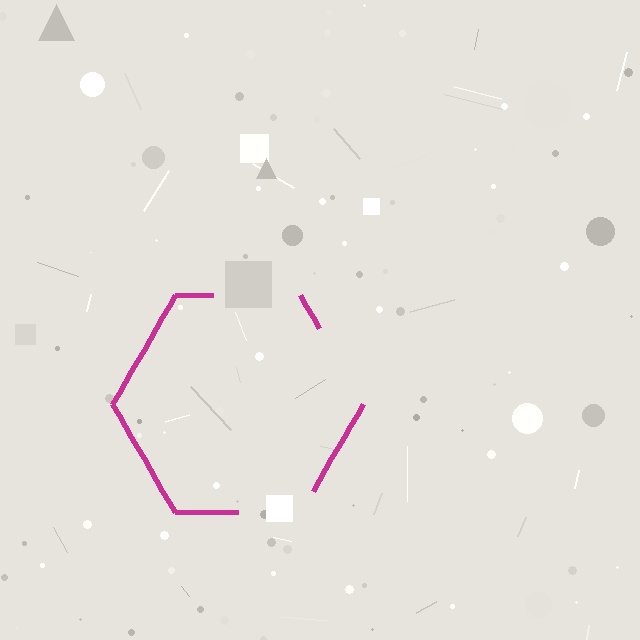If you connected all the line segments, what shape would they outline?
They would outline a hexagon.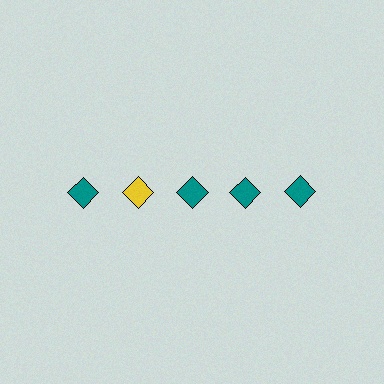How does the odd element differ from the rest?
It has a different color: yellow instead of teal.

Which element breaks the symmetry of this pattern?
The yellow diamond in the top row, second from left column breaks the symmetry. All other shapes are teal diamonds.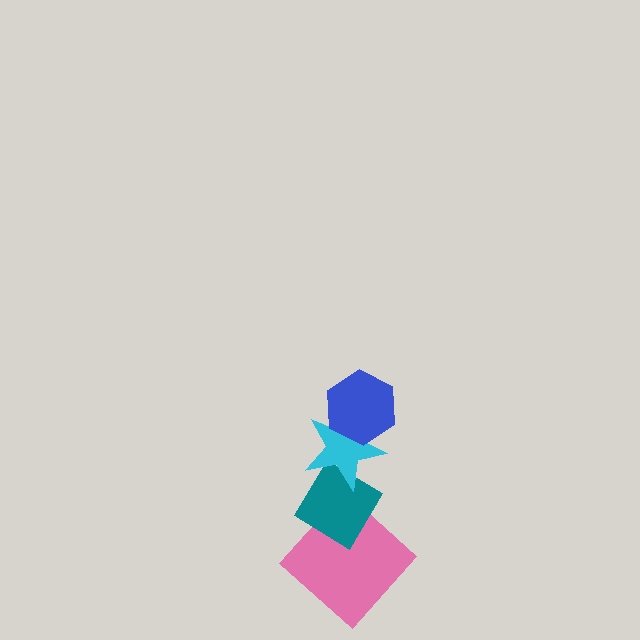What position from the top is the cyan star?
The cyan star is 2nd from the top.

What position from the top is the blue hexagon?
The blue hexagon is 1st from the top.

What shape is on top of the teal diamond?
The cyan star is on top of the teal diamond.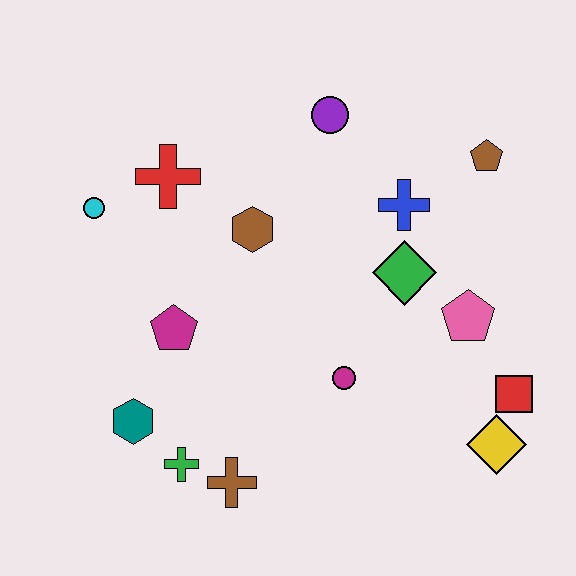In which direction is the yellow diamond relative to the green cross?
The yellow diamond is to the right of the green cross.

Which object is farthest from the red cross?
The yellow diamond is farthest from the red cross.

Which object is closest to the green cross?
The brown cross is closest to the green cross.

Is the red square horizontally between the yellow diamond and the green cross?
No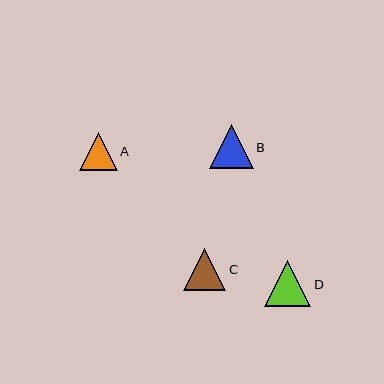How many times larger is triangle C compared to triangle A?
Triangle C is approximately 1.1 times the size of triangle A.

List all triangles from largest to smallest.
From largest to smallest: D, B, C, A.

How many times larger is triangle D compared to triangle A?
Triangle D is approximately 1.2 times the size of triangle A.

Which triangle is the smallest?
Triangle A is the smallest with a size of approximately 38 pixels.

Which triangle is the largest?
Triangle D is the largest with a size of approximately 46 pixels.